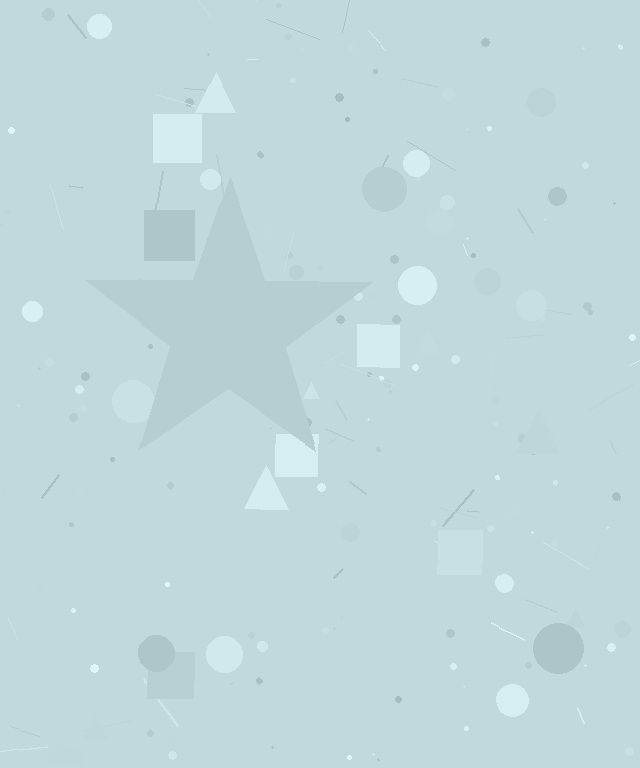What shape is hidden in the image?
A star is hidden in the image.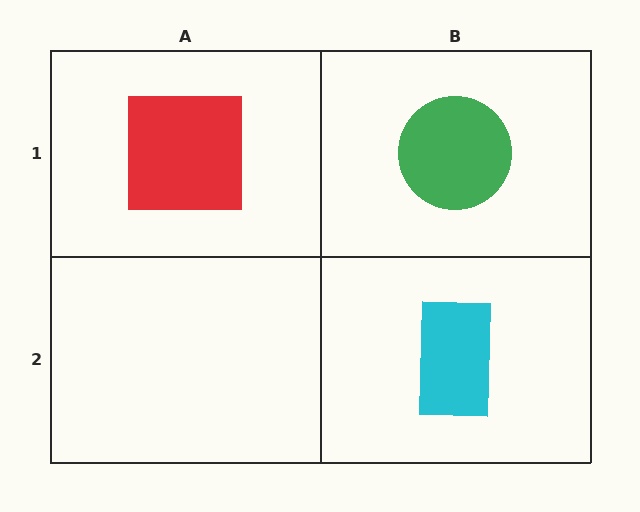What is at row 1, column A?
A red square.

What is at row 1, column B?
A green circle.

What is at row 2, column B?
A cyan rectangle.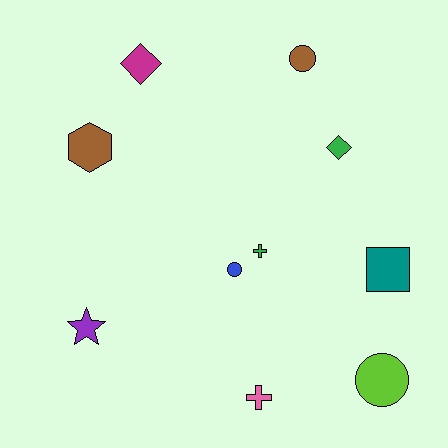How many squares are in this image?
There is 1 square.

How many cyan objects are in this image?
There are no cyan objects.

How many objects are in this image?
There are 10 objects.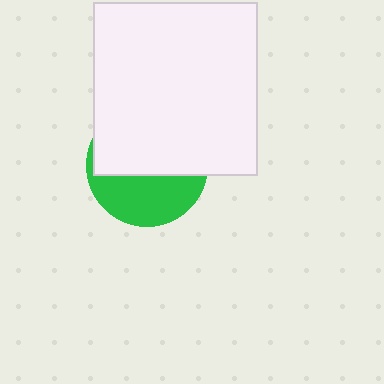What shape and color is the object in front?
The object in front is a white rectangle.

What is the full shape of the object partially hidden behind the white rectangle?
The partially hidden object is a green circle.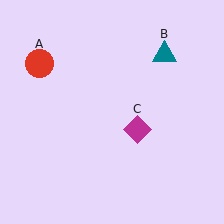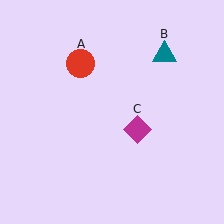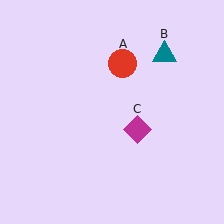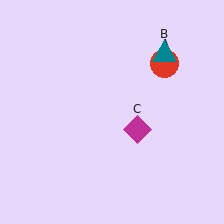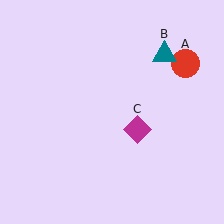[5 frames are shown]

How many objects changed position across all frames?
1 object changed position: red circle (object A).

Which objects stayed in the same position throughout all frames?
Teal triangle (object B) and magenta diamond (object C) remained stationary.